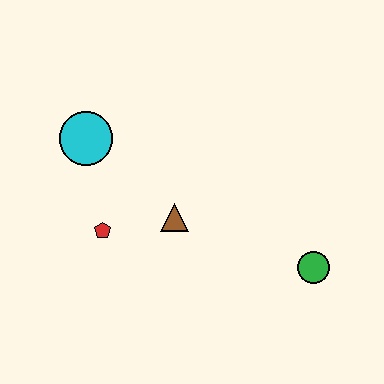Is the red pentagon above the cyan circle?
No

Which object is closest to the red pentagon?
The brown triangle is closest to the red pentagon.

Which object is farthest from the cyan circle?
The green circle is farthest from the cyan circle.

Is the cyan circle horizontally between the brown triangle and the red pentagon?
No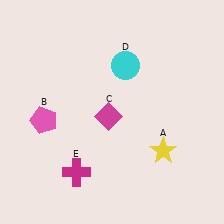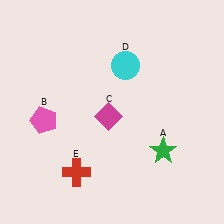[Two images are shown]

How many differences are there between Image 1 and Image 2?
There are 2 differences between the two images.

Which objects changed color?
A changed from yellow to green. E changed from magenta to red.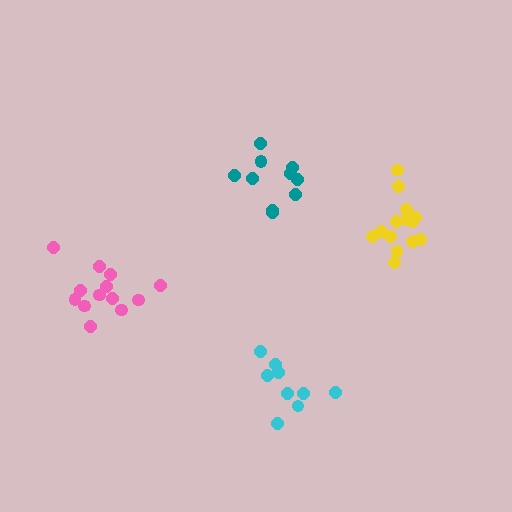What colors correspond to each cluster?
The clusters are colored: teal, yellow, pink, cyan.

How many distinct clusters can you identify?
There are 4 distinct clusters.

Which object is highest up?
The teal cluster is topmost.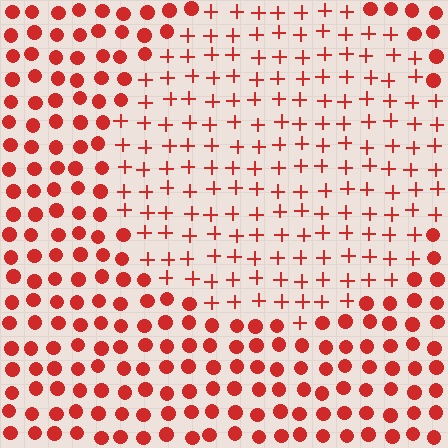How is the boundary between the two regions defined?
The boundary is defined by a change in element shape: plus signs inside vs. circles outside. All elements share the same color and spacing.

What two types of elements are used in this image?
The image uses plus signs inside the circle region and circles outside it.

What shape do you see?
I see a circle.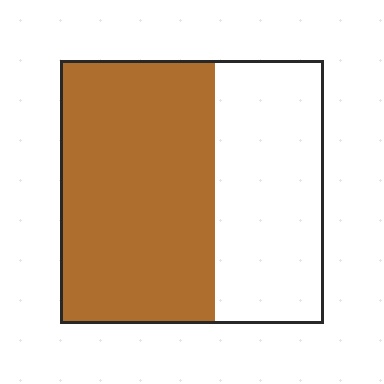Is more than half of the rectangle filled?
Yes.